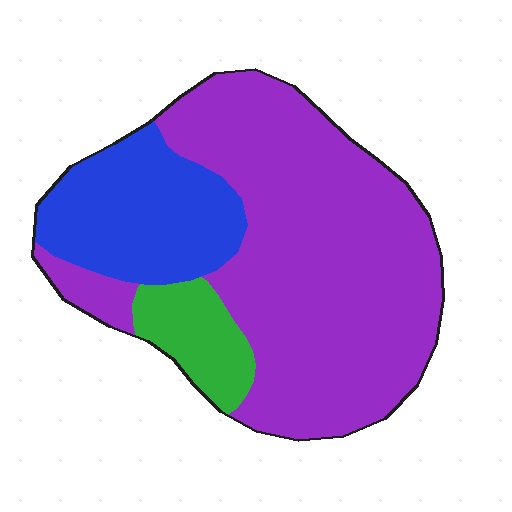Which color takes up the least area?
Green, at roughly 10%.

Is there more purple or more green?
Purple.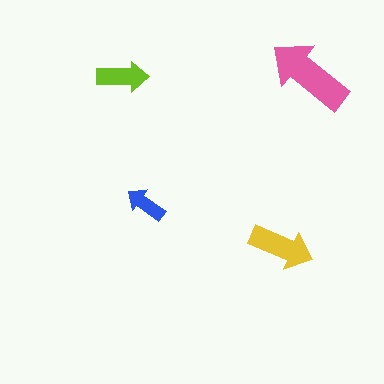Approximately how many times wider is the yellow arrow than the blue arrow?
About 1.5 times wider.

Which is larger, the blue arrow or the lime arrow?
The lime one.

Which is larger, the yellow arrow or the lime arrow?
The yellow one.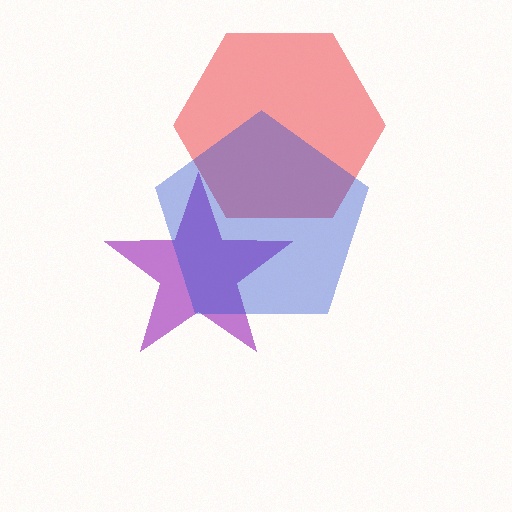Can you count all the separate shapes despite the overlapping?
Yes, there are 3 separate shapes.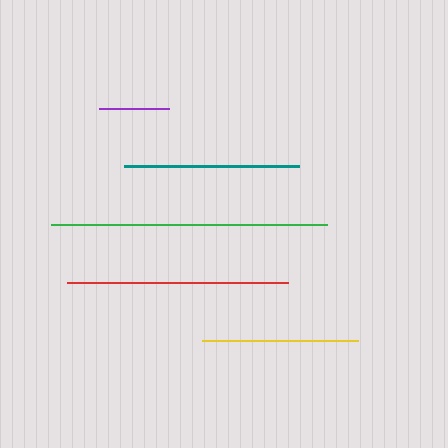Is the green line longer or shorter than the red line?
The green line is longer than the red line.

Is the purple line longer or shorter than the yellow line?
The yellow line is longer than the purple line.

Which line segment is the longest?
The green line is the longest at approximately 276 pixels.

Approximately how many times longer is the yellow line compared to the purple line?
The yellow line is approximately 2.3 times the length of the purple line.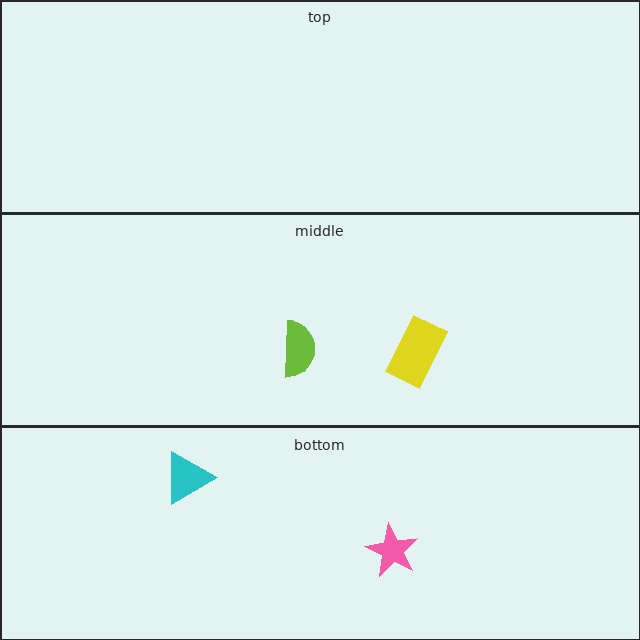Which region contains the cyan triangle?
The bottom region.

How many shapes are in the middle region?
2.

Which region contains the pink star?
The bottom region.